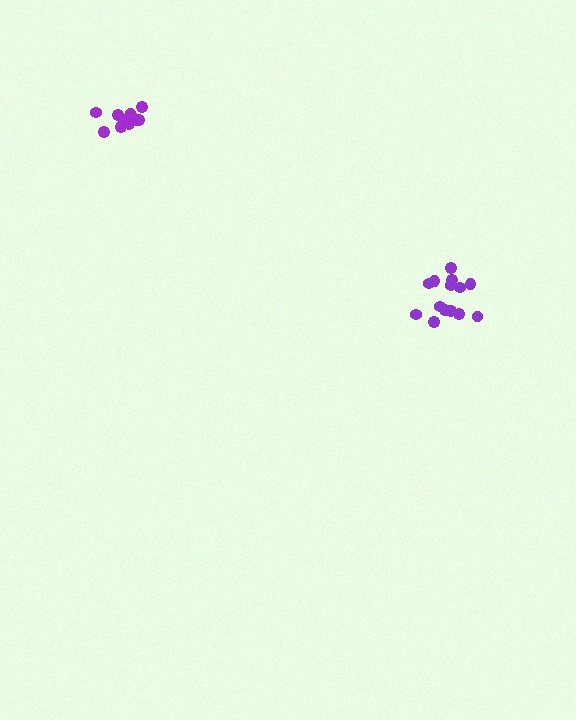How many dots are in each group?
Group 1: 11 dots, Group 2: 14 dots (25 total).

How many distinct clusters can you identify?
There are 2 distinct clusters.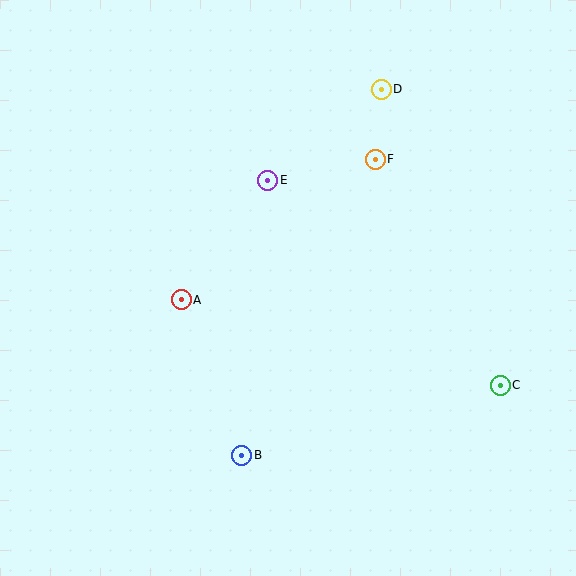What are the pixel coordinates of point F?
Point F is at (375, 159).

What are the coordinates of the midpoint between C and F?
The midpoint between C and F is at (438, 272).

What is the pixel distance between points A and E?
The distance between A and E is 148 pixels.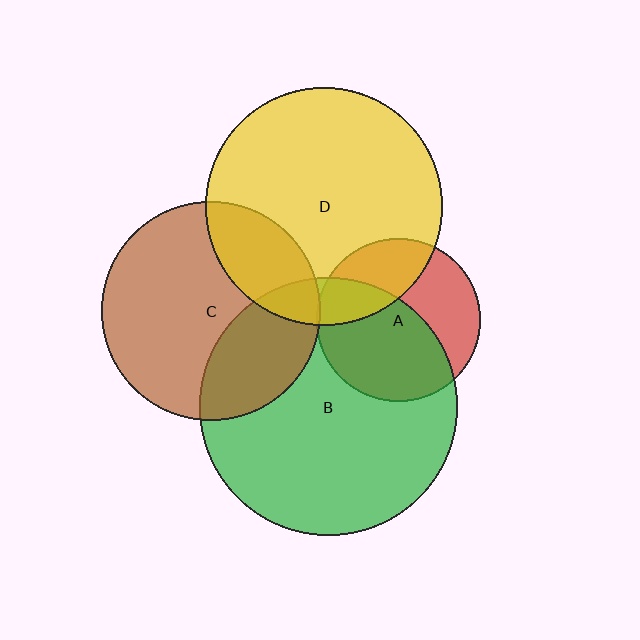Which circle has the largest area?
Circle B (green).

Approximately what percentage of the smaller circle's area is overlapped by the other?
Approximately 25%.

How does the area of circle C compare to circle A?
Approximately 1.8 times.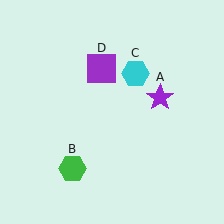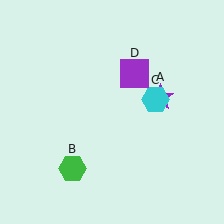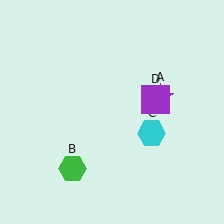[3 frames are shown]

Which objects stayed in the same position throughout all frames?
Purple star (object A) and green hexagon (object B) remained stationary.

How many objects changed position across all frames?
2 objects changed position: cyan hexagon (object C), purple square (object D).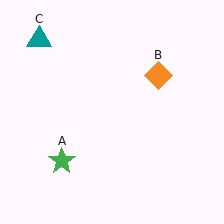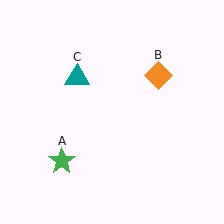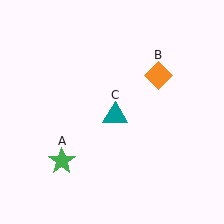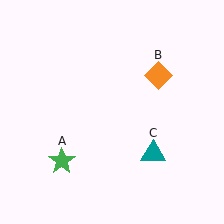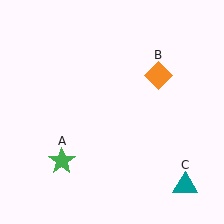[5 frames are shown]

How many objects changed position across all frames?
1 object changed position: teal triangle (object C).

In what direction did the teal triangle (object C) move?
The teal triangle (object C) moved down and to the right.